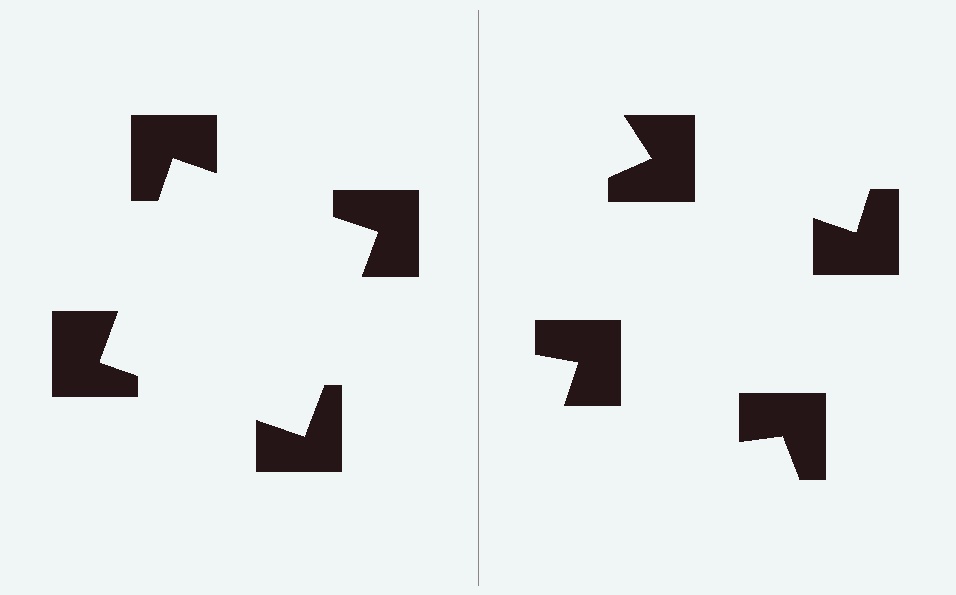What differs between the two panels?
The notched squares are positioned identically on both sides; only the wedge orientations differ. On the left they align to a square; on the right they are misaligned.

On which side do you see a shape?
An illusory square appears on the left side. On the right side the wedge cuts are rotated, so no coherent shape forms.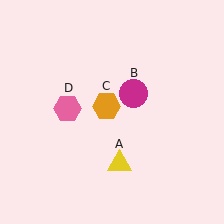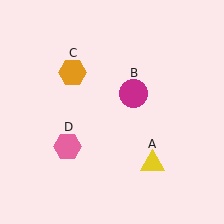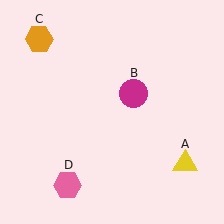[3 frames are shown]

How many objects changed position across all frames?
3 objects changed position: yellow triangle (object A), orange hexagon (object C), pink hexagon (object D).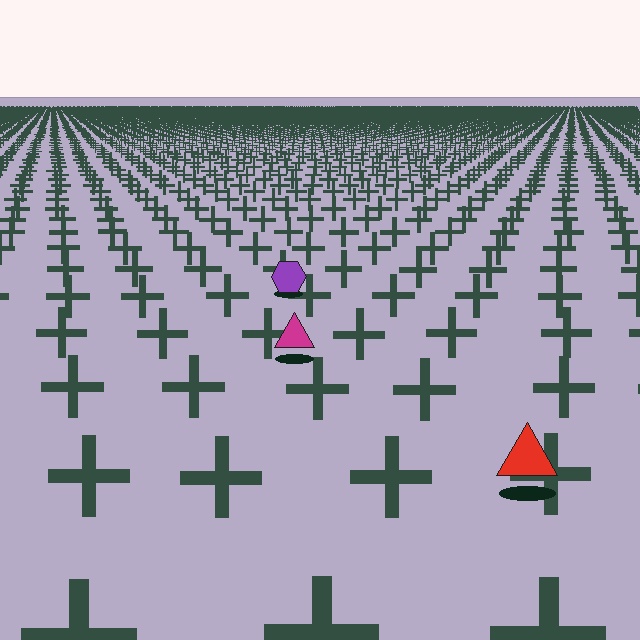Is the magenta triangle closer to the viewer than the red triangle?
No. The red triangle is closer — you can tell from the texture gradient: the ground texture is coarser near it.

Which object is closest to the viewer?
The red triangle is closest. The texture marks near it are larger and more spread out.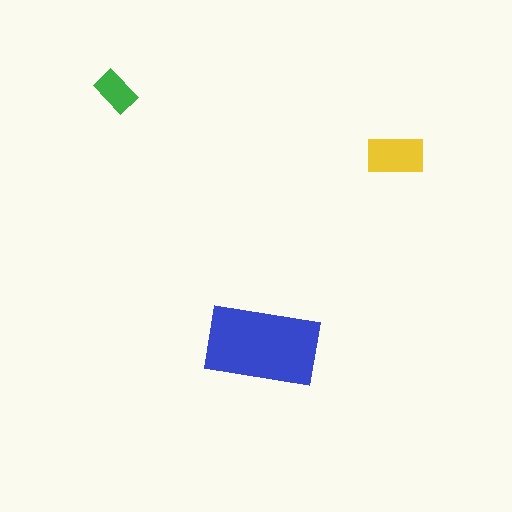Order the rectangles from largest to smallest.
the blue one, the yellow one, the green one.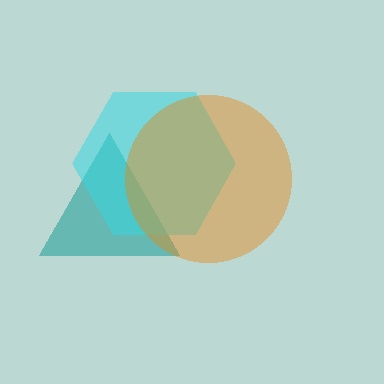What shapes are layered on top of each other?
The layered shapes are: a teal triangle, a cyan hexagon, an orange circle.